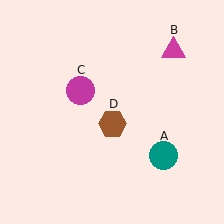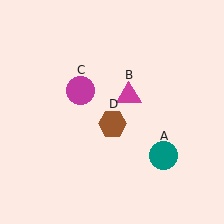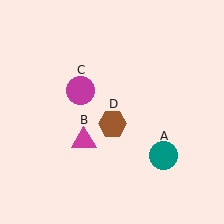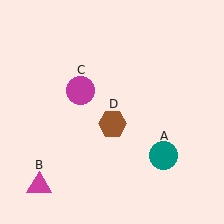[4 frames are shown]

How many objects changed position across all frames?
1 object changed position: magenta triangle (object B).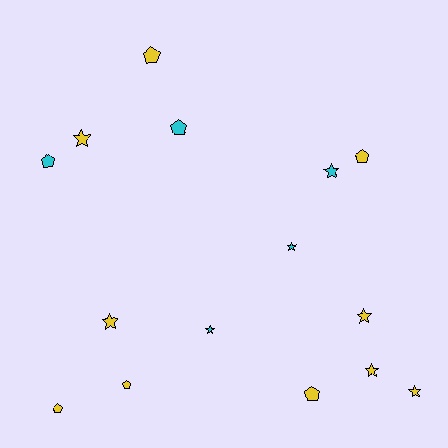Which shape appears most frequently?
Star, with 8 objects.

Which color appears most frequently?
Yellow, with 10 objects.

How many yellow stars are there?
There are 5 yellow stars.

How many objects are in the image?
There are 15 objects.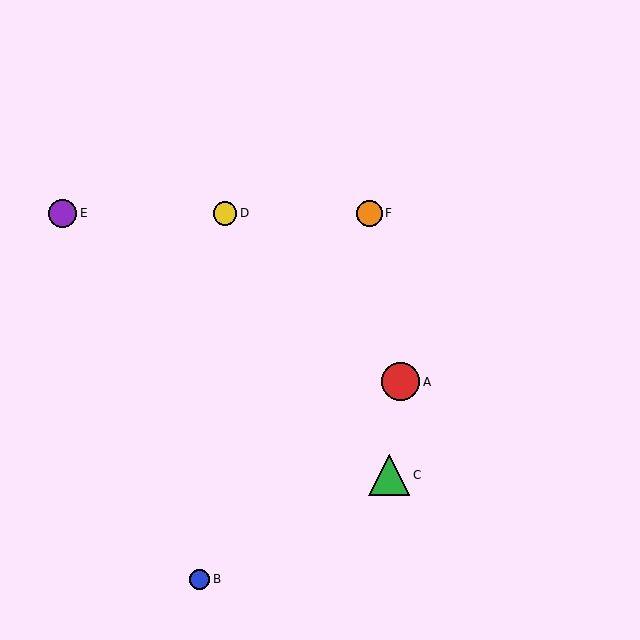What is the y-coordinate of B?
Object B is at y≈579.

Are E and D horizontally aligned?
Yes, both are at y≈213.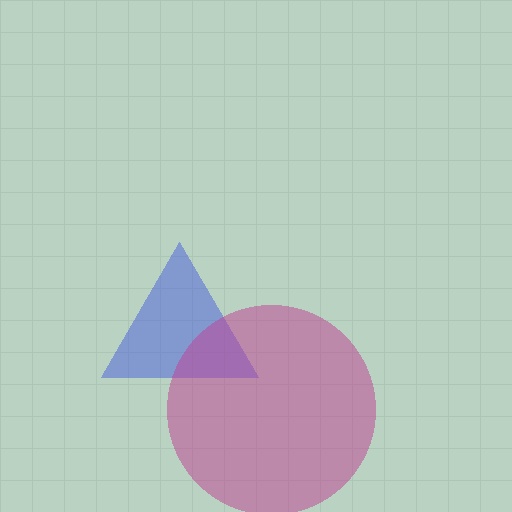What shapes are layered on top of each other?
The layered shapes are: a blue triangle, a magenta circle.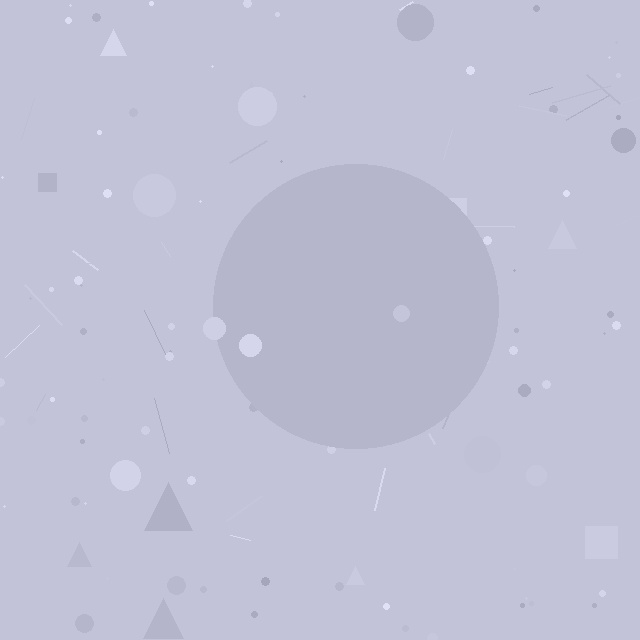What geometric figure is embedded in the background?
A circle is embedded in the background.